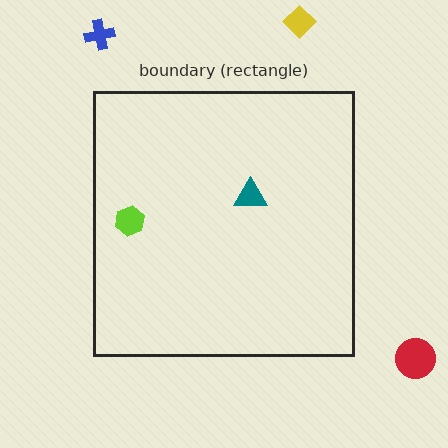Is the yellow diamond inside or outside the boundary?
Outside.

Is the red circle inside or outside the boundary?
Outside.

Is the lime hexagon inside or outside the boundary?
Inside.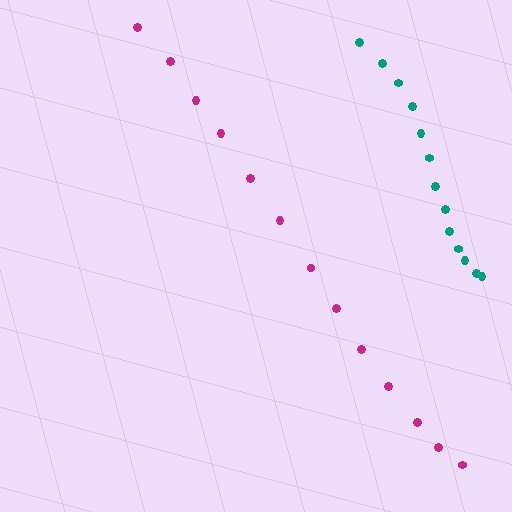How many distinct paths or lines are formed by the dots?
There are 2 distinct paths.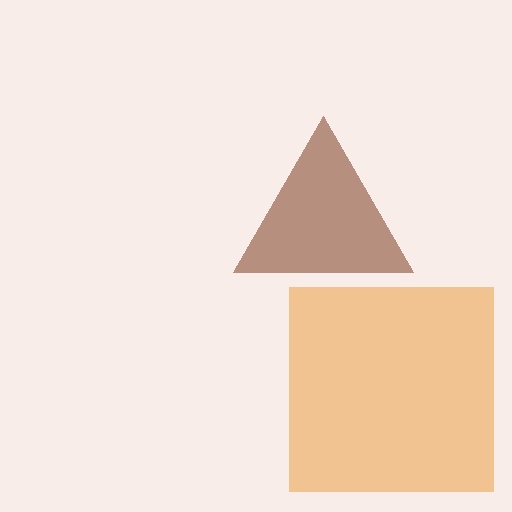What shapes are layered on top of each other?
The layered shapes are: a brown triangle, an orange square.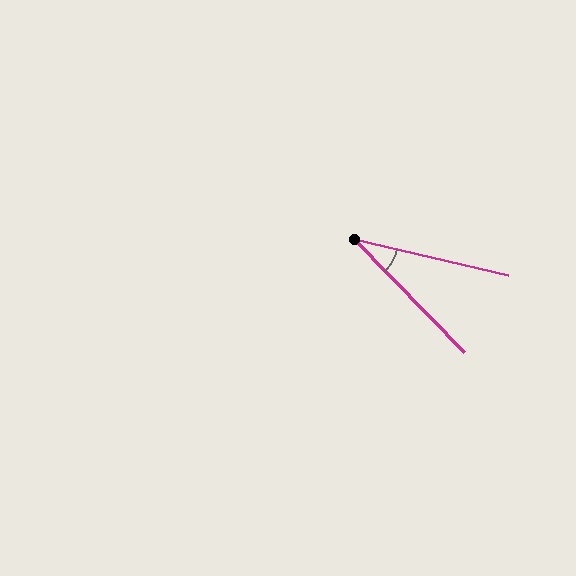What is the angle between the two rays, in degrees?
Approximately 33 degrees.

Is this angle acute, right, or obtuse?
It is acute.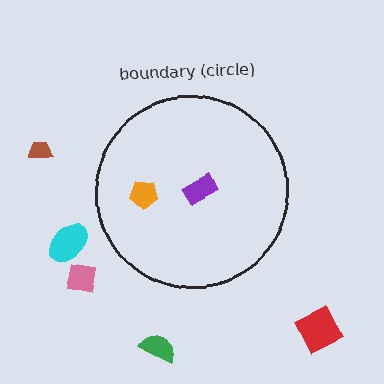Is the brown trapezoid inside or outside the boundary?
Outside.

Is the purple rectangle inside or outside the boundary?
Inside.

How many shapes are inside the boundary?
2 inside, 5 outside.